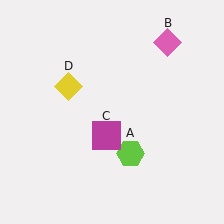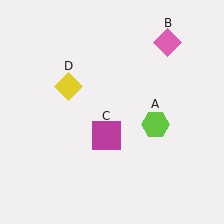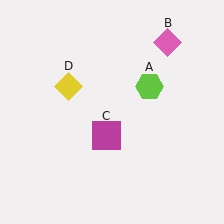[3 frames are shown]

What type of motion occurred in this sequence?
The lime hexagon (object A) rotated counterclockwise around the center of the scene.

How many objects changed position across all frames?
1 object changed position: lime hexagon (object A).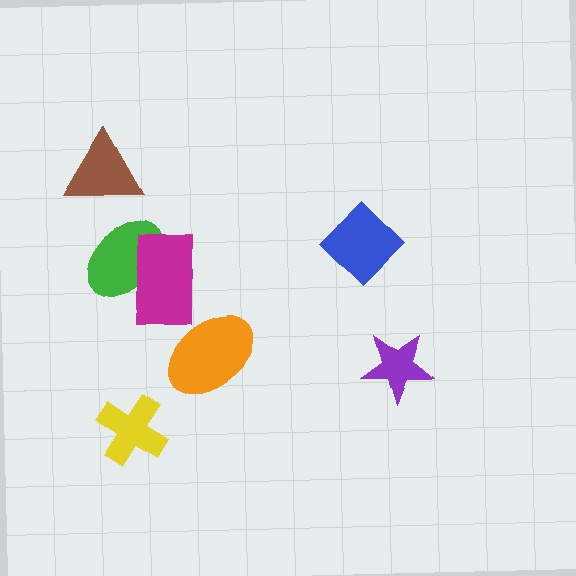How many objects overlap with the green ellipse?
1 object overlaps with the green ellipse.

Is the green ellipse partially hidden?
Yes, it is partially covered by another shape.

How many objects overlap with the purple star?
0 objects overlap with the purple star.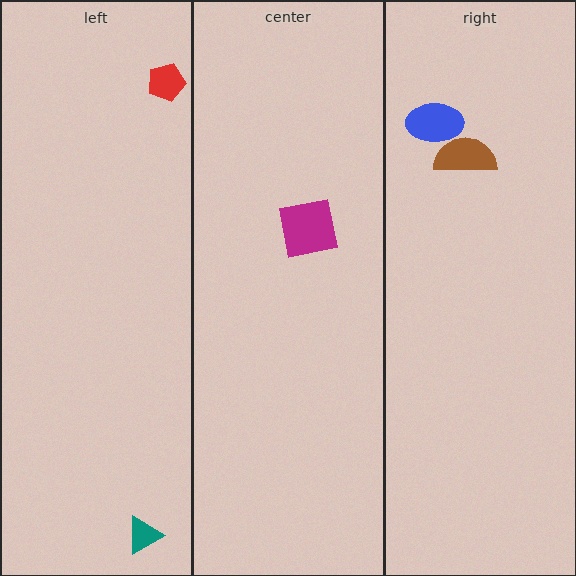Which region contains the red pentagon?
The left region.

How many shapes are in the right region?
2.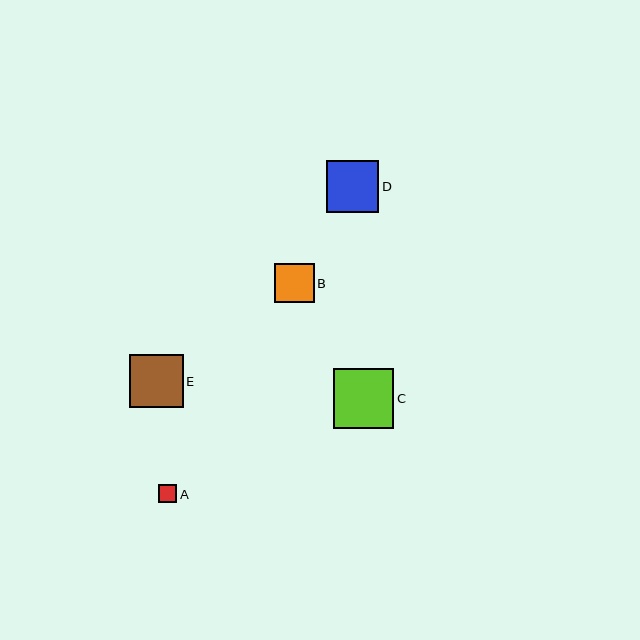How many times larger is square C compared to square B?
Square C is approximately 1.5 times the size of square B.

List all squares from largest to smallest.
From largest to smallest: C, E, D, B, A.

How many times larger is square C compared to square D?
Square C is approximately 1.2 times the size of square D.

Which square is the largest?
Square C is the largest with a size of approximately 60 pixels.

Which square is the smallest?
Square A is the smallest with a size of approximately 18 pixels.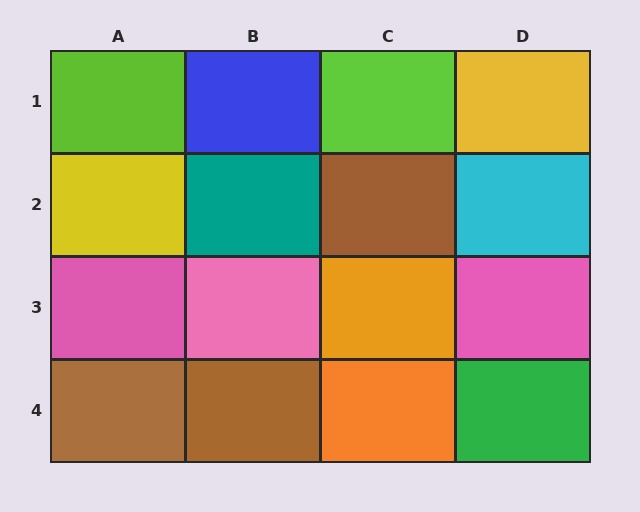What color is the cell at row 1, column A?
Lime.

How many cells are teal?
1 cell is teal.